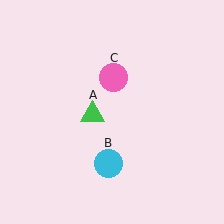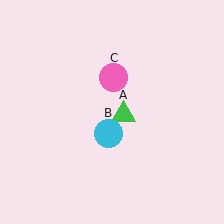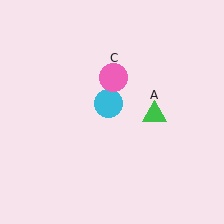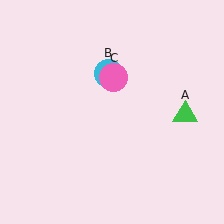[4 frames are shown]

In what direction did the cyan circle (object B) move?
The cyan circle (object B) moved up.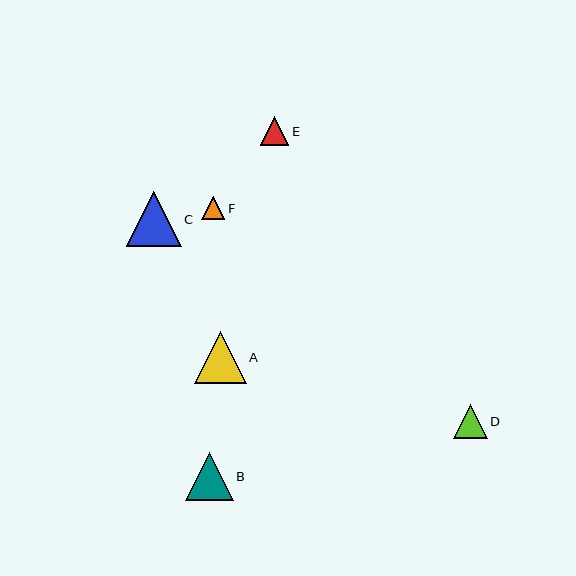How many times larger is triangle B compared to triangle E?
Triangle B is approximately 1.7 times the size of triangle E.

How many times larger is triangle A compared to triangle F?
Triangle A is approximately 2.2 times the size of triangle F.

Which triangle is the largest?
Triangle C is the largest with a size of approximately 54 pixels.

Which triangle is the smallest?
Triangle F is the smallest with a size of approximately 23 pixels.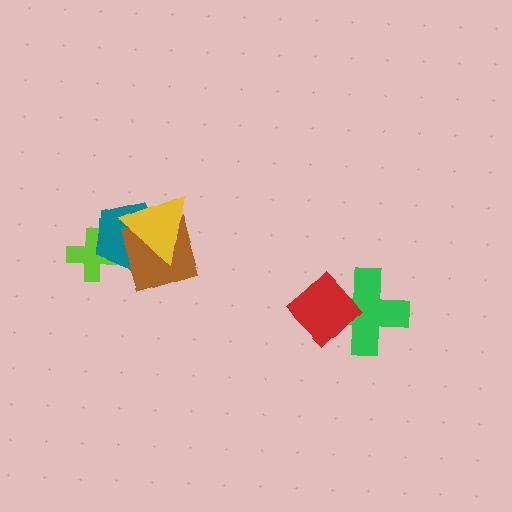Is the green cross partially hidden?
Yes, it is partially covered by another shape.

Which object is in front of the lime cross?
The teal pentagon is in front of the lime cross.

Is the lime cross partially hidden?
Yes, it is partially covered by another shape.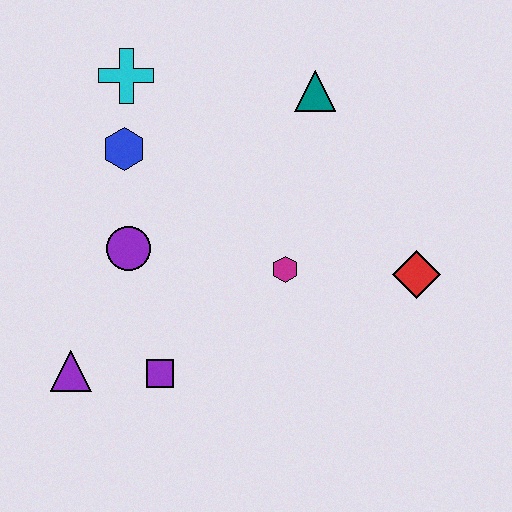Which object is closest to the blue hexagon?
The cyan cross is closest to the blue hexagon.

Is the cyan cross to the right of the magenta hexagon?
No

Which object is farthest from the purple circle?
The red diamond is farthest from the purple circle.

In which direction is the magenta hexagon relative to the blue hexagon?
The magenta hexagon is to the right of the blue hexagon.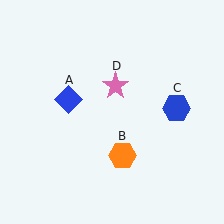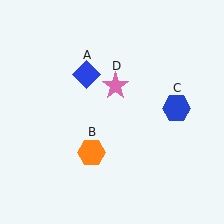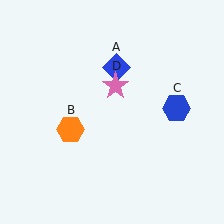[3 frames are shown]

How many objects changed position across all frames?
2 objects changed position: blue diamond (object A), orange hexagon (object B).